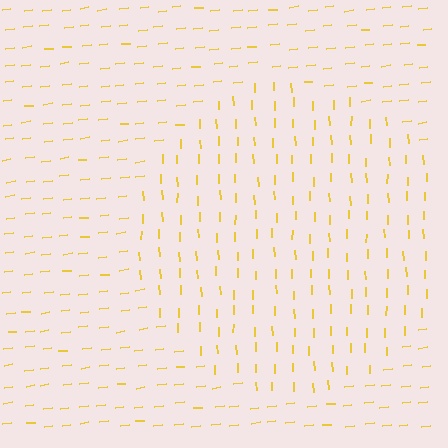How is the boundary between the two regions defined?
The boundary is defined purely by a change in line orientation (approximately 84 degrees difference). All lines are the same color and thickness.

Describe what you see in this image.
The image is filled with small yellow line segments. A circle region in the image has lines oriented differently from the surrounding lines, creating a visible texture boundary.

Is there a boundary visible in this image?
Yes, there is a texture boundary formed by a change in line orientation.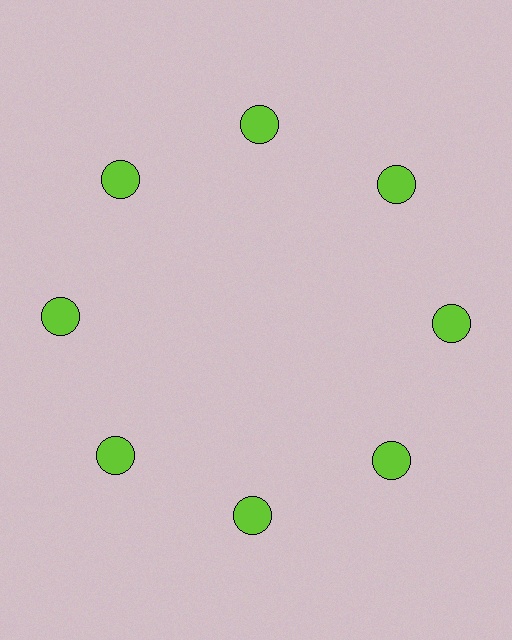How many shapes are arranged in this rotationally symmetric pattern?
There are 8 shapes, arranged in 8 groups of 1.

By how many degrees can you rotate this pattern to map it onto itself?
The pattern maps onto itself every 45 degrees of rotation.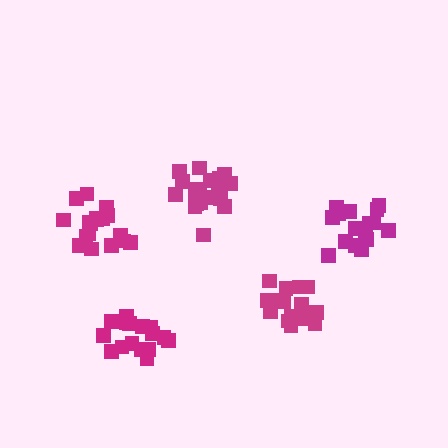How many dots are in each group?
Group 1: 18 dots, Group 2: 17 dots, Group 3: 19 dots, Group 4: 16 dots, Group 5: 15 dots (85 total).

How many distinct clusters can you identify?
There are 5 distinct clusters.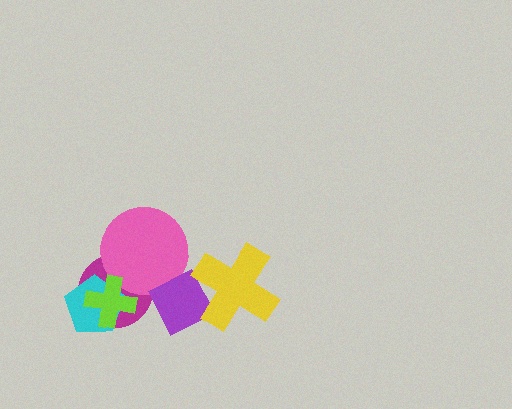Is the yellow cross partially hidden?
No, no other shape covers it.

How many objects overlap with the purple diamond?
2 objects overlap with the purple diamond.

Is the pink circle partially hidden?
Yes, it is partially covered by another shape.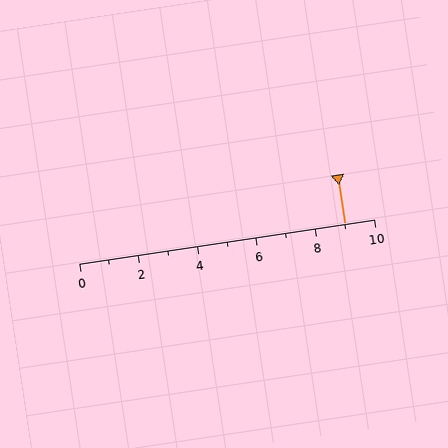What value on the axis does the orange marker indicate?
The marker indicates approximately 9.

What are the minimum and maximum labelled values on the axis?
The axis runs from 0 to 10.